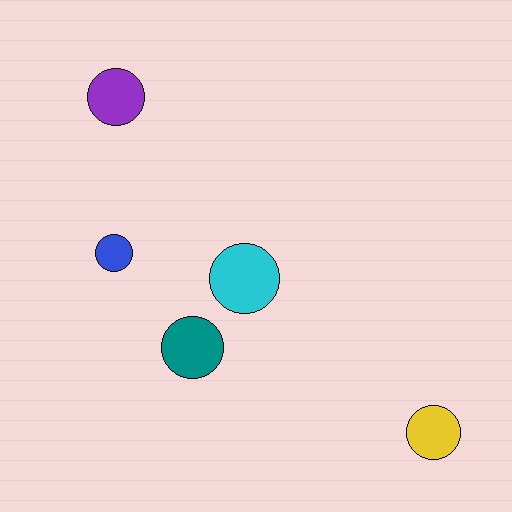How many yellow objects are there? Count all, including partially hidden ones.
There is 1 yellow object.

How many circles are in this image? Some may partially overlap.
There are 5 circles.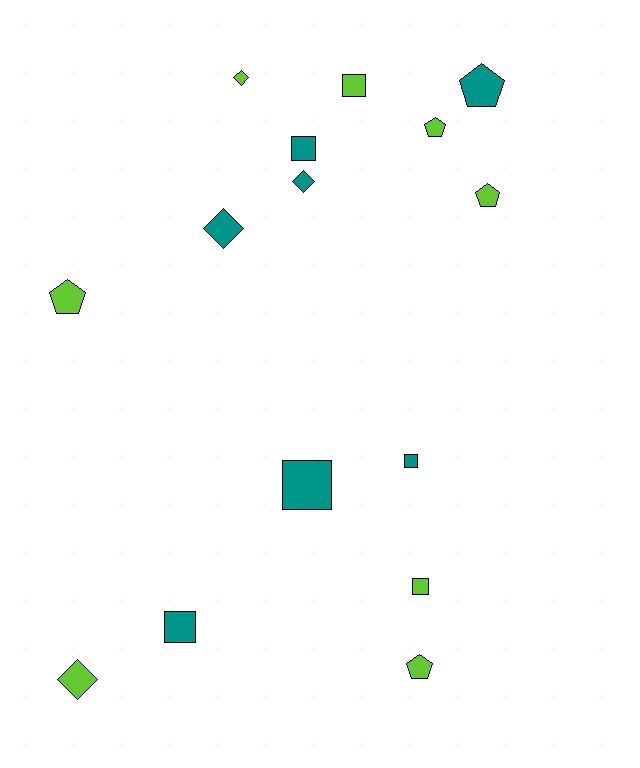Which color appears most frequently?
Lime, with 8 objects.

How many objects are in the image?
There are 15 objects.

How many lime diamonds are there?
There are 2 lime diamonds.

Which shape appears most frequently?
Square, with 6 objects.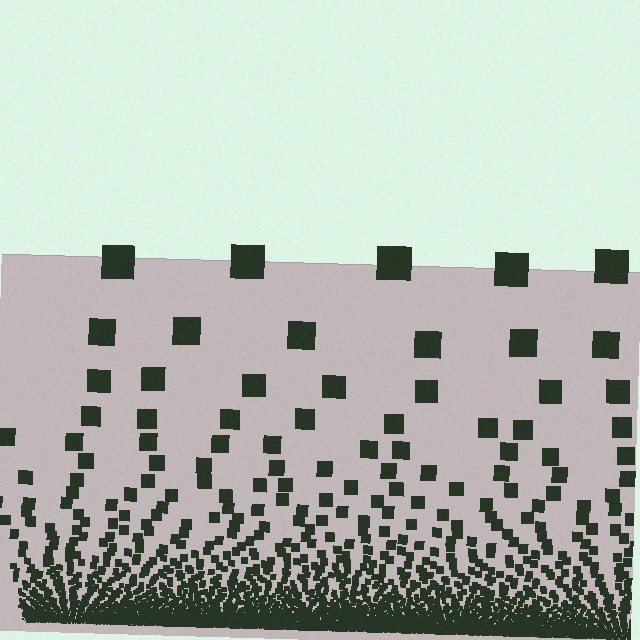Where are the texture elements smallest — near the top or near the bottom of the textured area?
Near the bottom.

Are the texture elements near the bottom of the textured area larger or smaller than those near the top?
Smaller. The gradient is inverted — elements near the bottom are smaller and denser.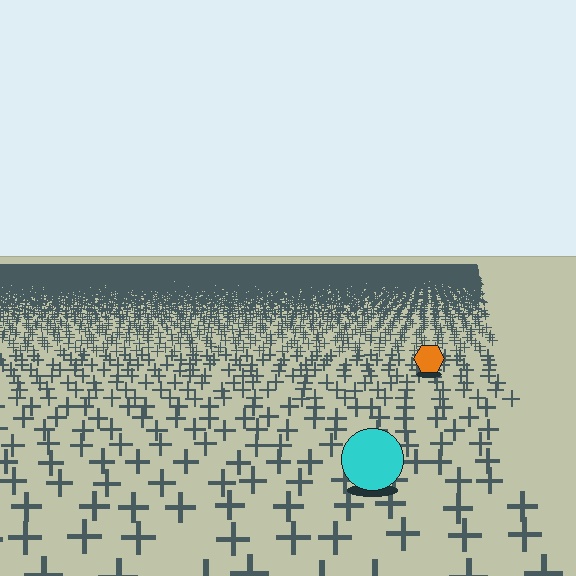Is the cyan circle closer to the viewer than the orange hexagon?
Yes. The cyan circle is closer — you can tell from the texture gradient: the ground texture is coarser near it.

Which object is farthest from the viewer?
The orange hexagon is farthest from the viewer. It appears smaller and the ground texture around it is denser.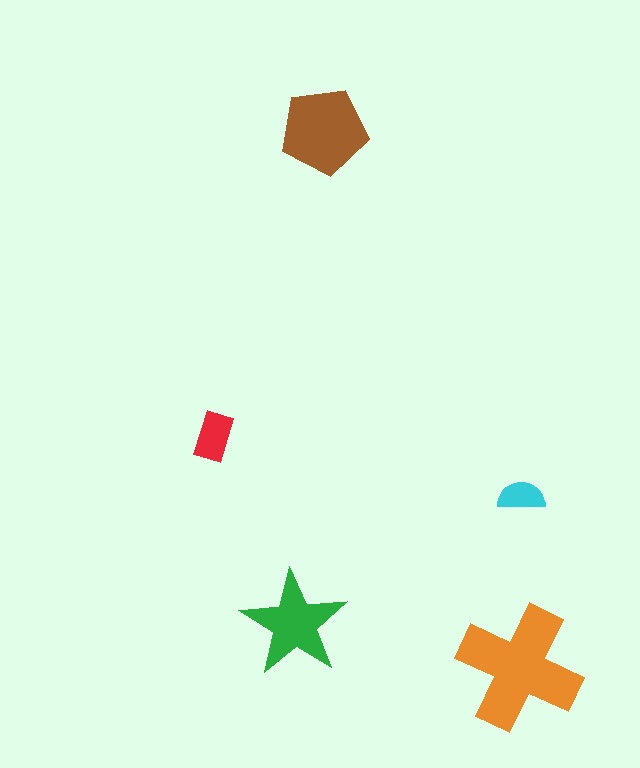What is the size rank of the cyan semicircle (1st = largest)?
5th.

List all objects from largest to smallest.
The orange cross, the brown pentagon, the green star, the red rectangle, the cyan semicircle.